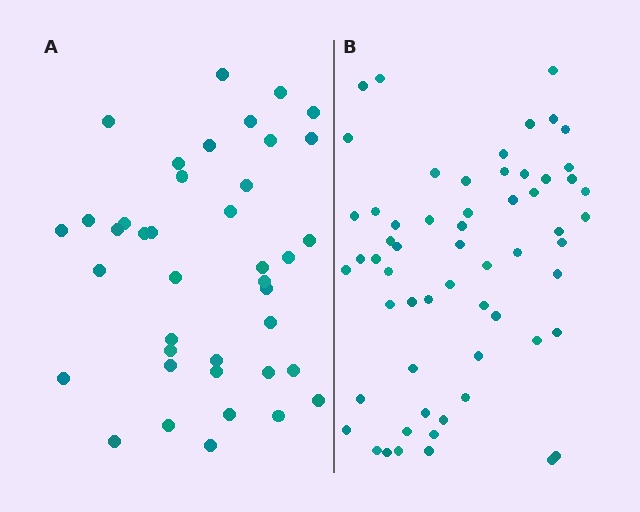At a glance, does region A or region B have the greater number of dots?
Region B (the right region) has more dots.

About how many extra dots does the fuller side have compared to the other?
Region B has approximately 20 more dots than region A.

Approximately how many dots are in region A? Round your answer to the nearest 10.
About 40 dots.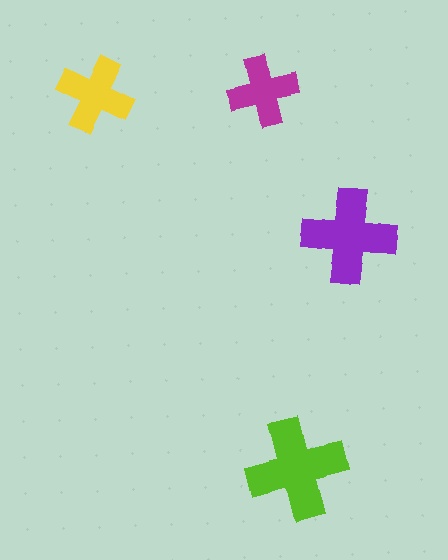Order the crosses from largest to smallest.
the lime one, the purple one, the yellow one, the magenta one.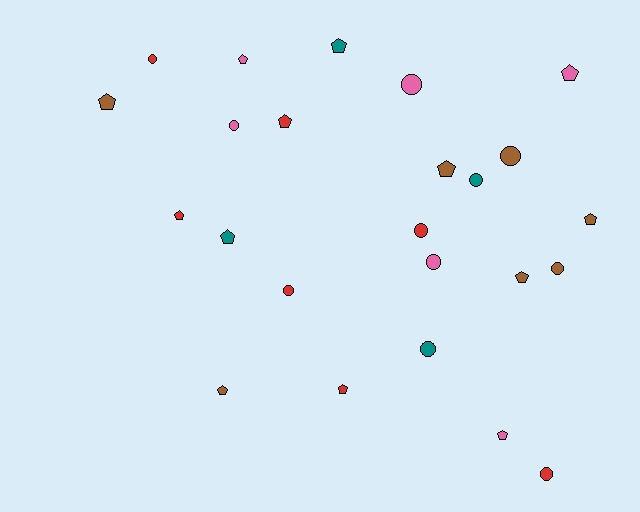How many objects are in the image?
There are 24 objects.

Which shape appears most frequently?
Pentagon, with 13 objects.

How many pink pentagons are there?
There are 3 pink pentagons.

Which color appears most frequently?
Red, with 7 objects.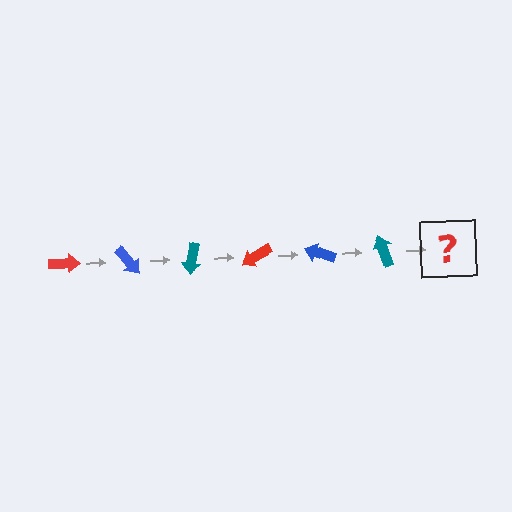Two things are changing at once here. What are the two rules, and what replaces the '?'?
The two rules are that it rotates 50 degrees each step and the color cycles through red, blue, and teal. The '?' should be a red arrow, rotated 300 degrees from the start.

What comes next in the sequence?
The next element should be a red arrow, rotated 300 degrees from the start.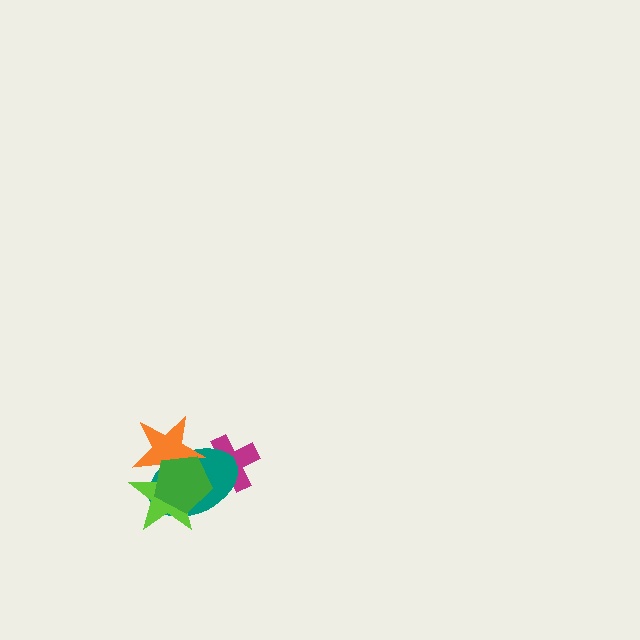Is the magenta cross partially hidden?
Yes, it is partially covered by another shape.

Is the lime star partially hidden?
Yes, it is partially covered by another shape.